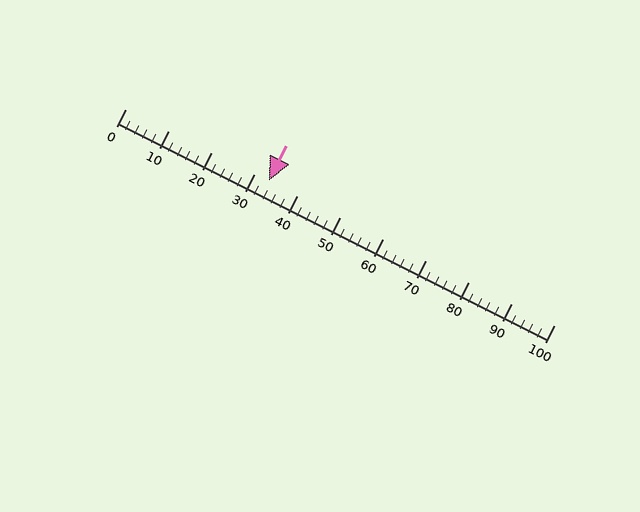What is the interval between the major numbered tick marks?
The major tick marks are spaced 10 units apart.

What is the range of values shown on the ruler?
The ruler shows values from 0 to 100.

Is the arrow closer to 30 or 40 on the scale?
The arrow is closer to 30.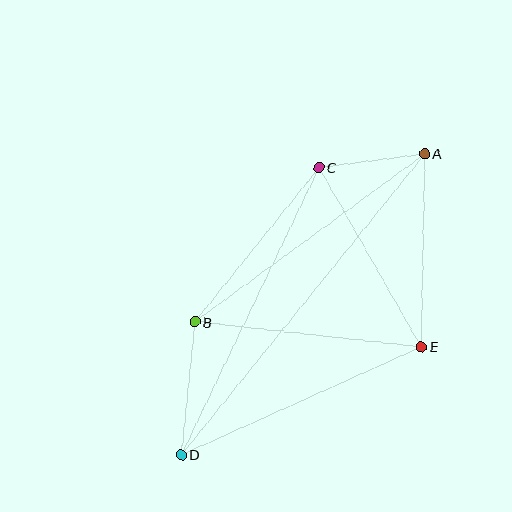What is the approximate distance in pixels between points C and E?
The distance between C and E is approximately 206 pixels.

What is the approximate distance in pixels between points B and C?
The distance between B and C is approximately 198 pixels.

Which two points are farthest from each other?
Points A and D are farthest from each other.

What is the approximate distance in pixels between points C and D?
The distance between C and D is approximately 319 pixels.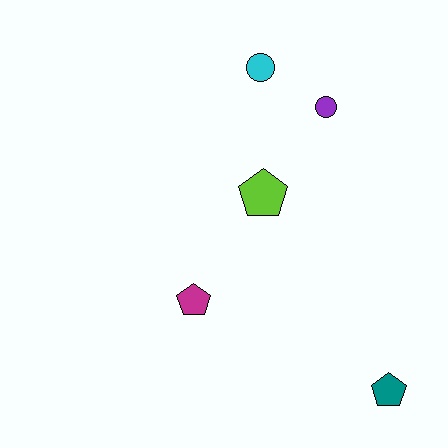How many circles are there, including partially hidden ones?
There are 2 circles.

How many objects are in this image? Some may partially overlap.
There are 5 objects.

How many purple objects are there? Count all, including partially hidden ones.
There is 1 purple object.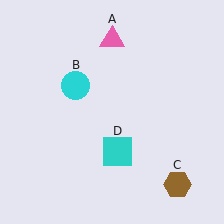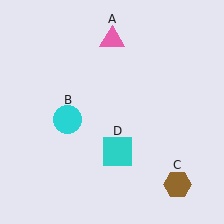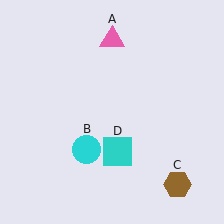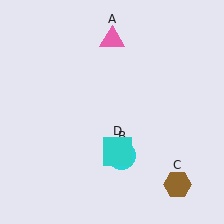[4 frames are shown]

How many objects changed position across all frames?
1 object changed position: cyan circle (object B).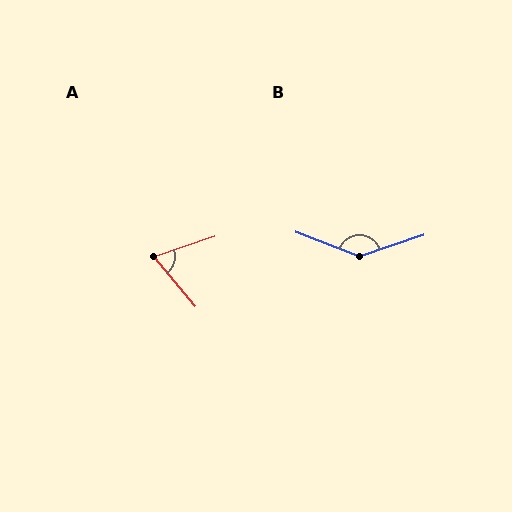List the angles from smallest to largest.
A (68°), B (140°).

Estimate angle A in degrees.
Approximately 68 degrees.